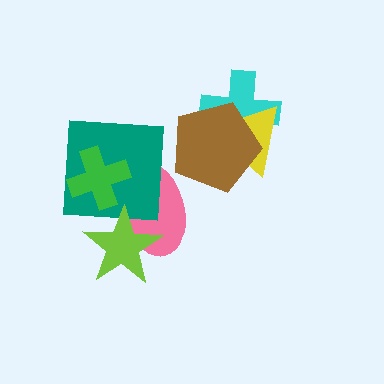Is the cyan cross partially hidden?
Yes, it is partially covered by another shape.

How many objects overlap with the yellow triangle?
2 objects overlap with the yellow triangle.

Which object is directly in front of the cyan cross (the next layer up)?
The yellow triangle is directly in front of the cyan cross.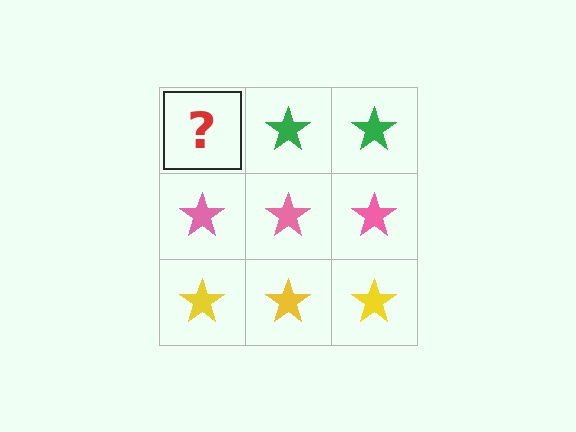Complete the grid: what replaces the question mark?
The question mark should be replaced with a green star.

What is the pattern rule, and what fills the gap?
The rule is that each row has a consistent color. The gap should be filled with a green star.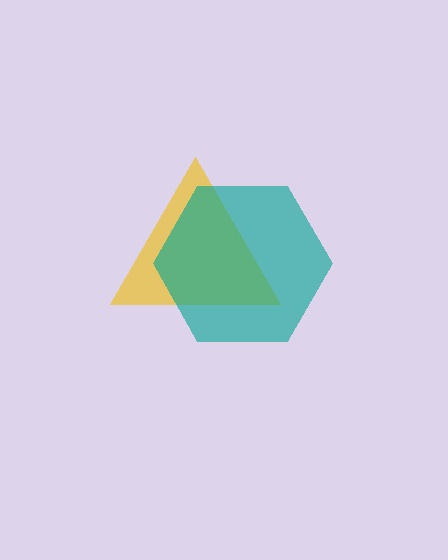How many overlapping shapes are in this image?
There are 2 overlapping shapes in the image.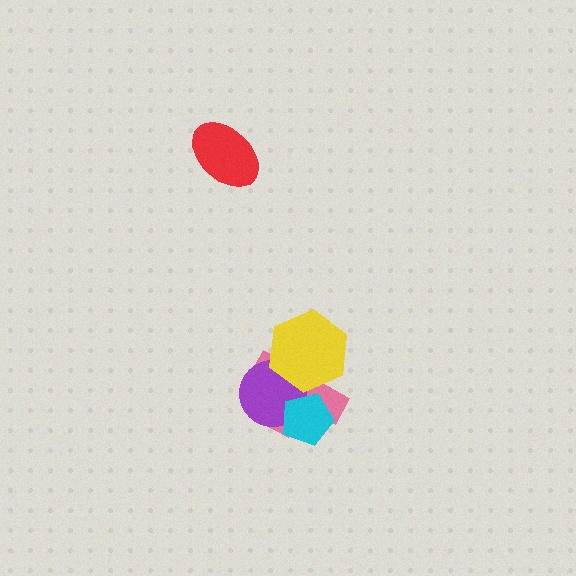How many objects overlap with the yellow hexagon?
2 objects overlap with the yellow hexagon.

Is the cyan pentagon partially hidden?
No, no other shape covers it.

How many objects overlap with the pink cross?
3 objects overlap with the pink cross.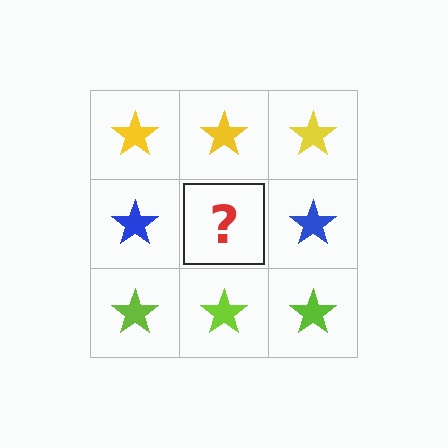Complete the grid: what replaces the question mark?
The question mark should be replaced with a blue star.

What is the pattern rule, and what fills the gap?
The rule is that each row has a consistent color. The gap should be filled with a blue star.